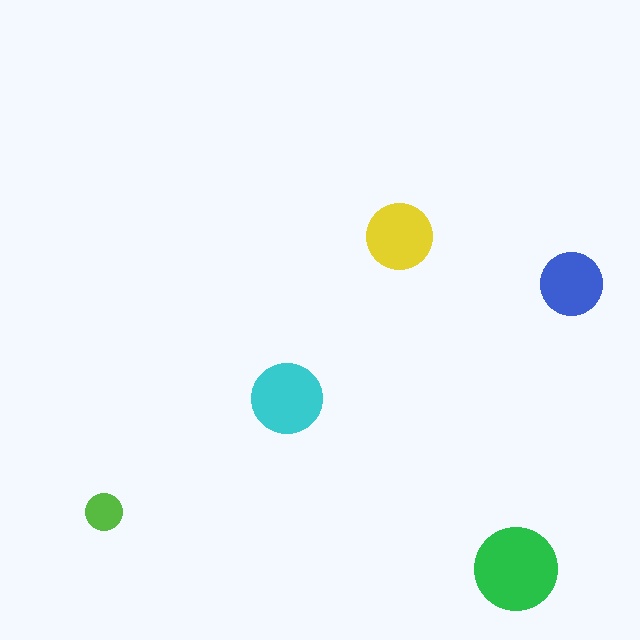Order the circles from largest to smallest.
the green one, the cyan one, the yellow one, the blue one, the lime one.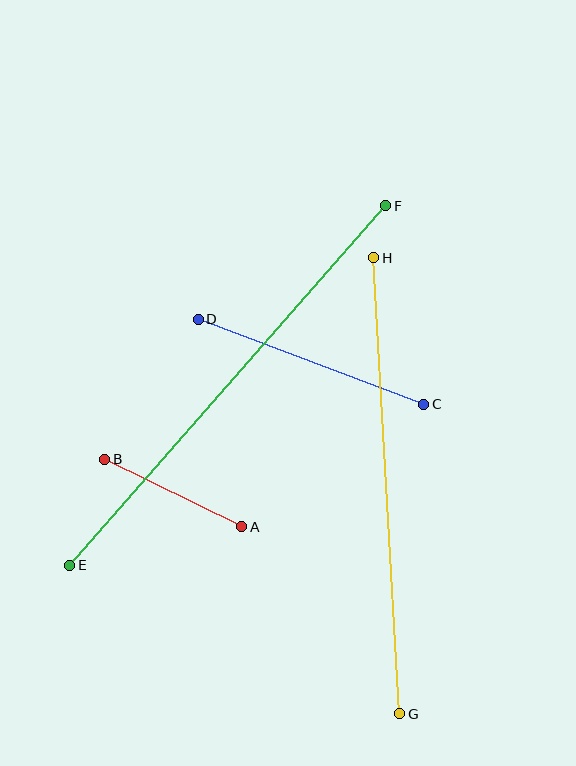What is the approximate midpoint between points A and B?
The midpoint is at approximately (173, 493) pixels.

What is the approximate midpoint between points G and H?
The midpoint is at approximately (387, 486) pixels.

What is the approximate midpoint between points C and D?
The midpoint is at approximately (311, 362) pixels.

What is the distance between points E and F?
The distance is approximately 479 pixels.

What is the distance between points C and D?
The distance is approximately 241 pixels.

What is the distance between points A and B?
The distance is approximately 153 pixels.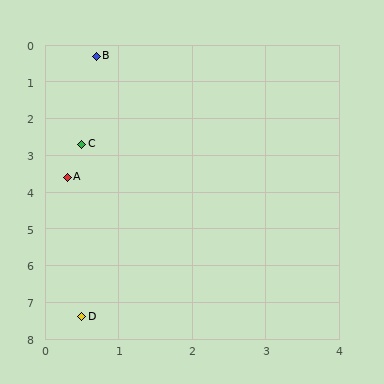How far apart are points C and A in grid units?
Points C and A are about 0.9 grid units apart.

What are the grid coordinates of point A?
Point A is at approximately (0.3, 3.6).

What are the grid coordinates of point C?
Point C is at approximately (0.5, 2.7).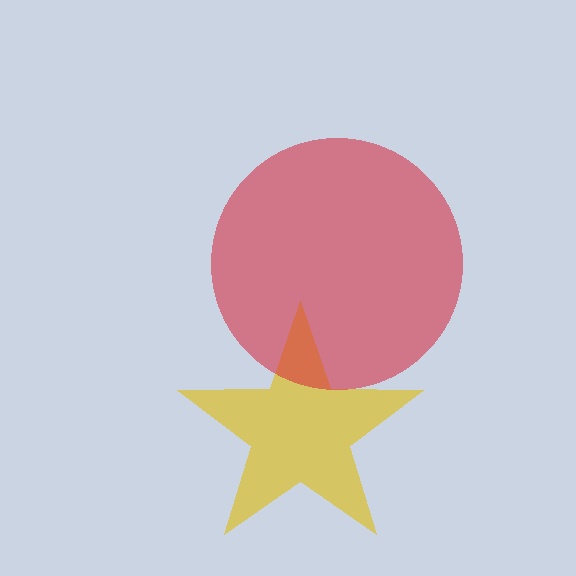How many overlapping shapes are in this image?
There are 2 overlapping shapes in the image.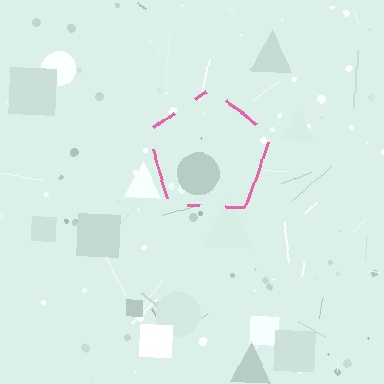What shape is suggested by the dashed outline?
The dashed outline suggests a pentagon.